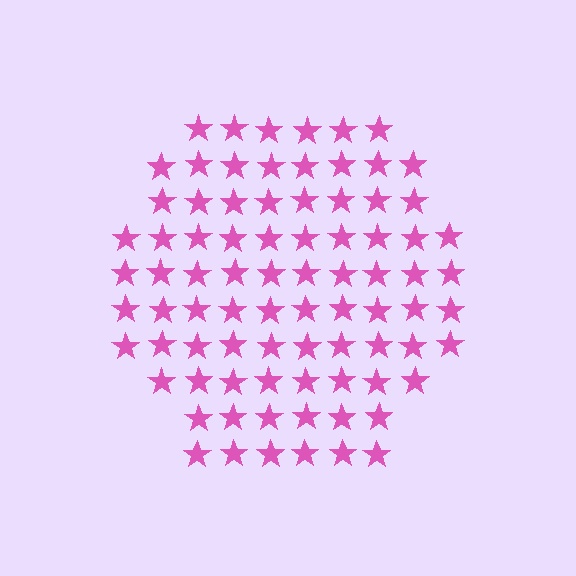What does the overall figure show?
The overall figure shows a hexagon.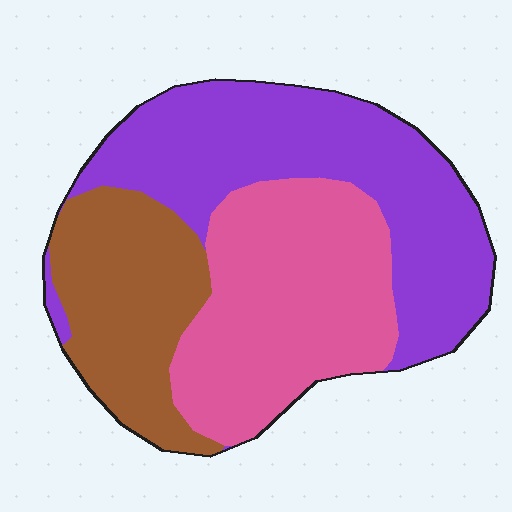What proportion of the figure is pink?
Pink covers 35% of the figure.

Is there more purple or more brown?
Purple.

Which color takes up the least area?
Brown, at roughly 25%.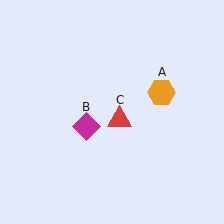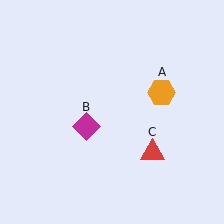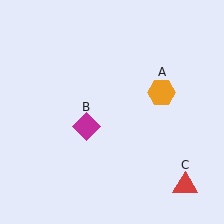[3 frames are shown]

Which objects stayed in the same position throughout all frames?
Orange hexagon (object A) and magenta diamond (object B) remained stationary.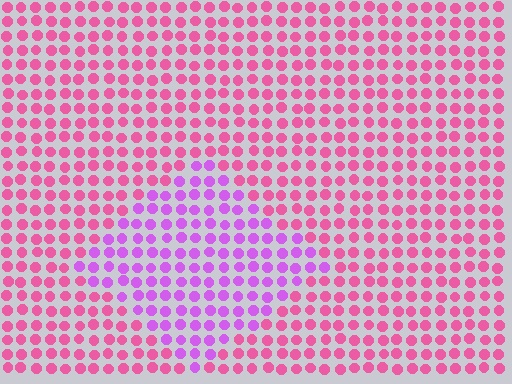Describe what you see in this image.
The image is filled with small pink elements in a uniform arrangement. A diamond-shaped region is visible where the elements are tinted to a slightly different hue, forming a subtle color boundary.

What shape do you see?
I see a diamond.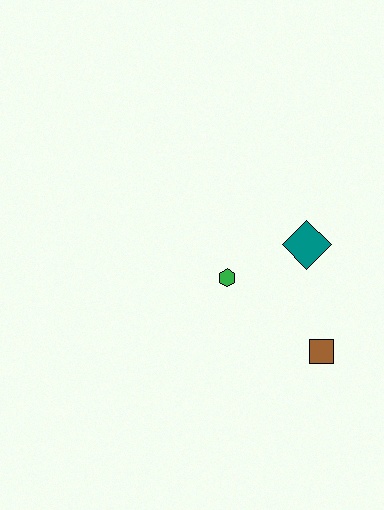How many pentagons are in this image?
There are no pentagons.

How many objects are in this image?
There are 3 objects.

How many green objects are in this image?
There is 1 green object.